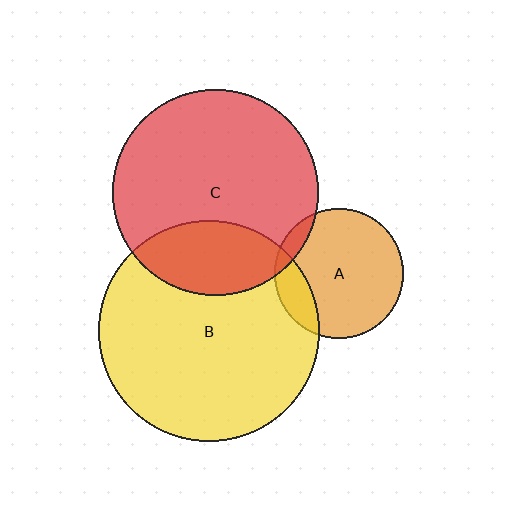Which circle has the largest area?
Circle B (yellow).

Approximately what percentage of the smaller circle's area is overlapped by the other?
Approximately 25%.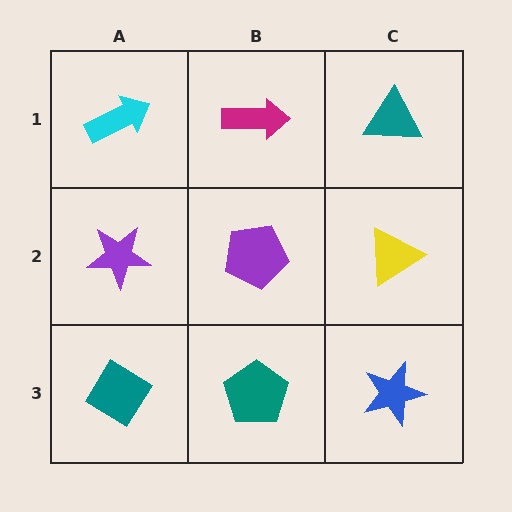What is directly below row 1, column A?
A purple star.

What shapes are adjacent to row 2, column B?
A magenta arrow (row 1, column B), a teal pentagon (row 3, column B), a purple star (row 2, column A), a yellow triangle (row 2, column C).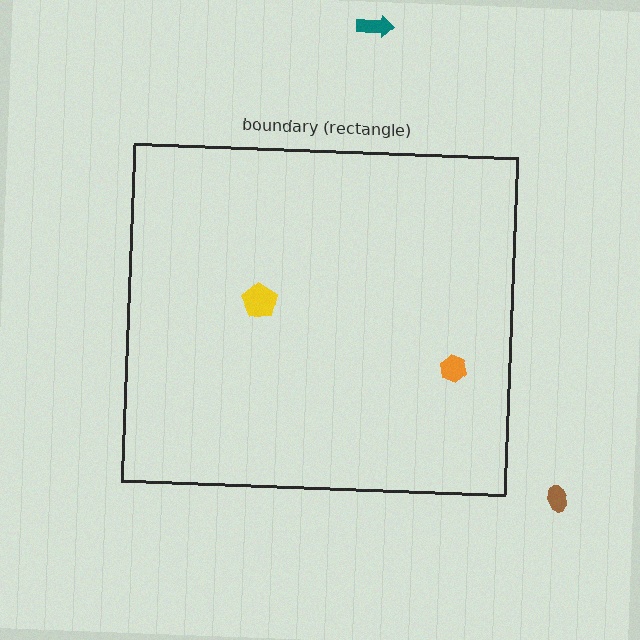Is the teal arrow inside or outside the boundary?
Outside.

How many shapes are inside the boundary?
2 inside, 2 outside.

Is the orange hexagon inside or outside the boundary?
Inside.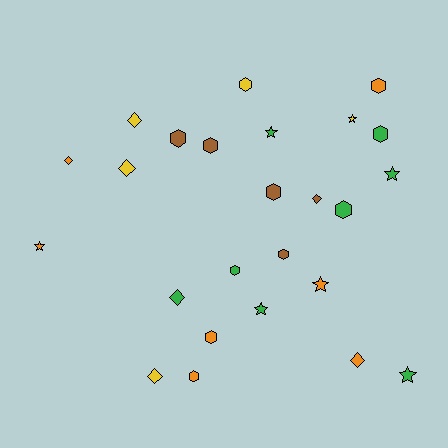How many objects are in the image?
There are 25 objects.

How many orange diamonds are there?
There are 2 orange diamonds.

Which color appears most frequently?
Green, with 8 objects.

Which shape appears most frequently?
Hexagon, with 11 objects.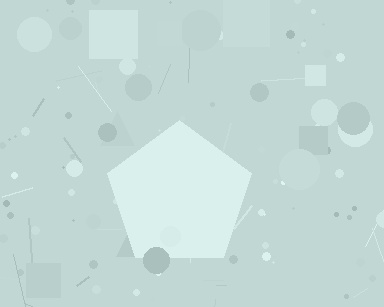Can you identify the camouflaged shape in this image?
The camouflaged shape is a pentagon.